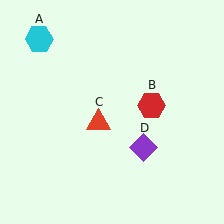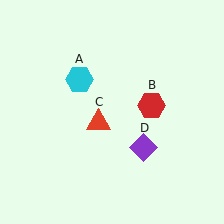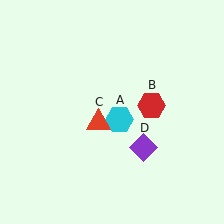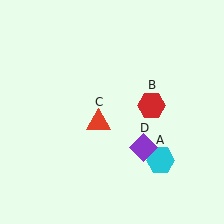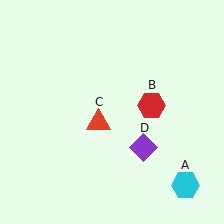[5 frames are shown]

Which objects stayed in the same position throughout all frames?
Red hexagon (object B) and red triangle (object C) and purple diamond (object D) remained stationary.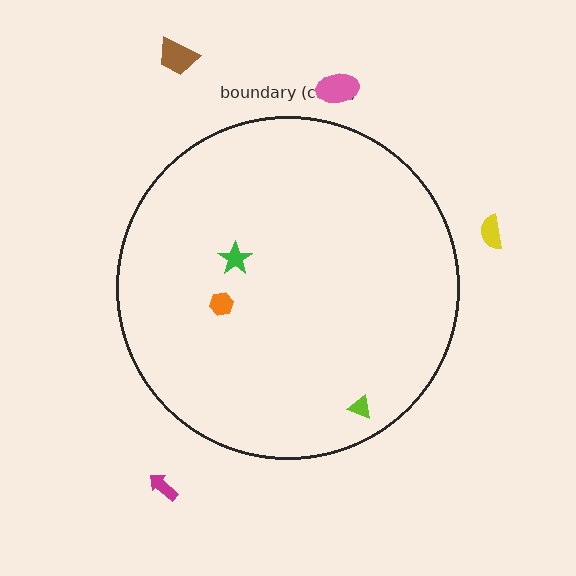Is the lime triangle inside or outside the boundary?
Inside.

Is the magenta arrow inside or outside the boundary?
Outside.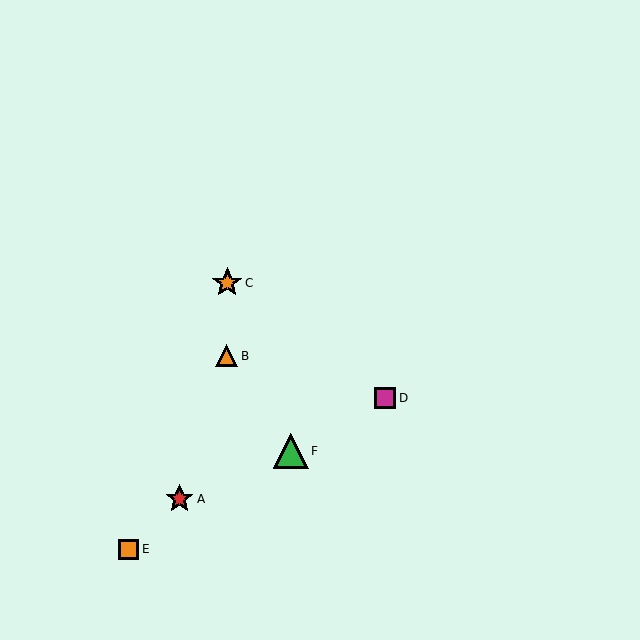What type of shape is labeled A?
Shape A is a red star.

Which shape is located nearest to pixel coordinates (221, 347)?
The orange triangle (labeled B) at (227, 356) is nearest to that location.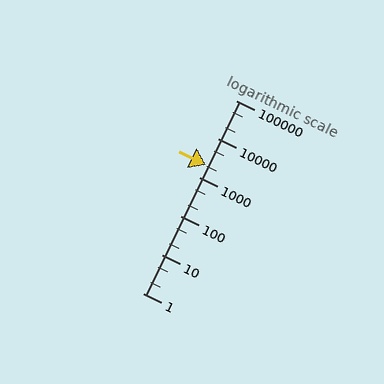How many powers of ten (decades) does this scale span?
The scale spans 5 decades, from 1 to 100000.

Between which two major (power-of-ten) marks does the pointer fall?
The pointer is between 1000 and 10000.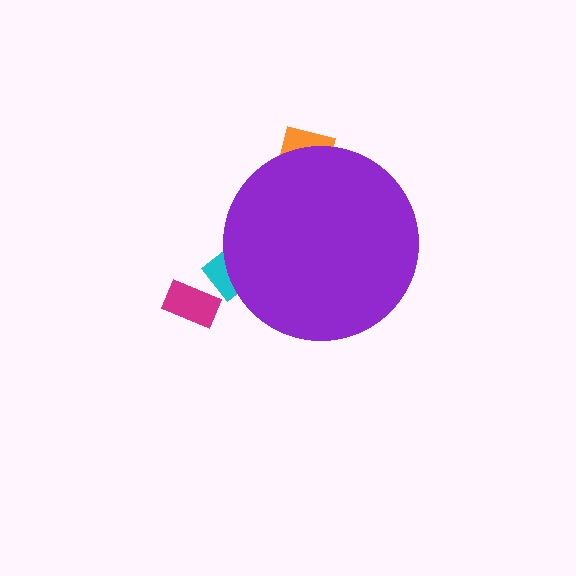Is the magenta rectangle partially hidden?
No, the magenta rectangle is fully visible.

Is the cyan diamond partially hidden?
Yes, the cyan diamond is partially hidden behind the purple circle.